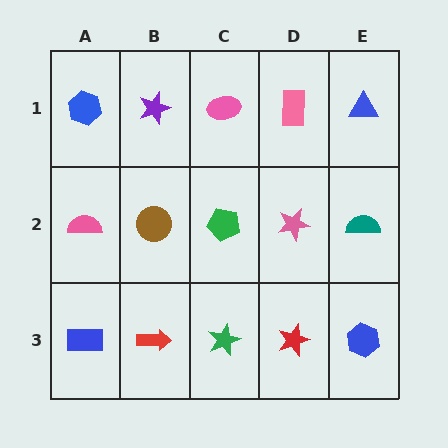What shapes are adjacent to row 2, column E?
A blue triangle (row 1, column E), a blue hexagon (row 3, column E), a pink star (row 2, column D).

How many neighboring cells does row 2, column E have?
3.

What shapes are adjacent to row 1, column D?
A pink star (row 2, column D), a pink ellipse (row 1, column C), a blue triangle (row 1, column E).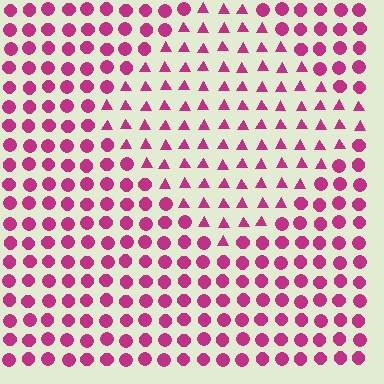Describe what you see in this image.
The image is filled with small magenta elements arranged in a uniform grid. A diamond-shaped region contains triangles, while the surrounding area contains circles. The boundary is defined purely by the change in element shape.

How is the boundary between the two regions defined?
The boundary is defined by a change in element shape: triangles inside vs. circles outside. All elements share the same color and spacing.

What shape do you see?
I see a diamond.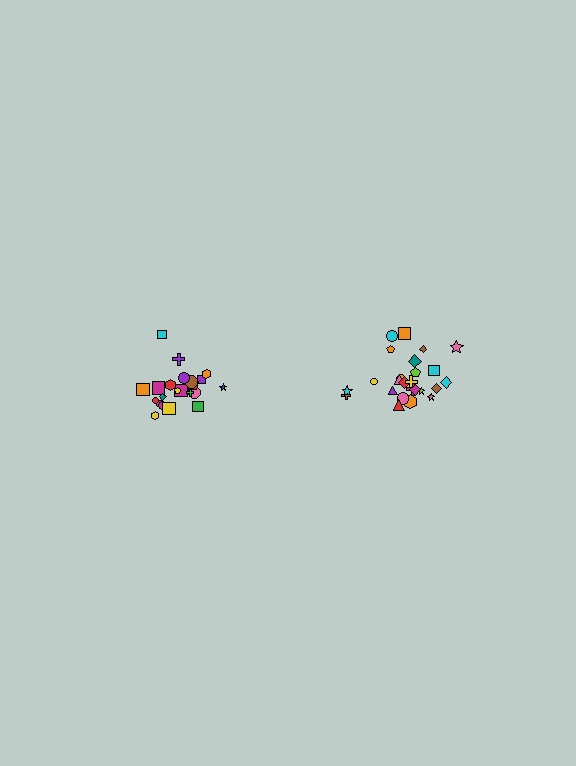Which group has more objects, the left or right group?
The right group.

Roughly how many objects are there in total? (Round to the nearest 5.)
Roughly 45 objects in total.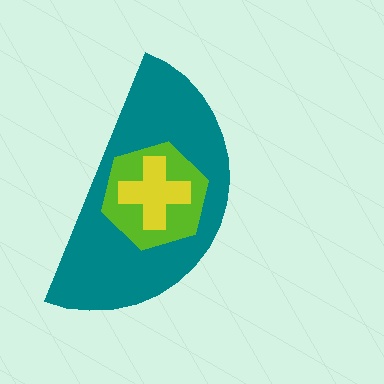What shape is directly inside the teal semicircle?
The lime hexagon.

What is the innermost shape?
The yellow cross.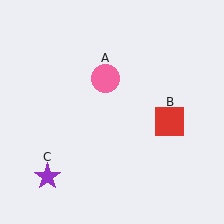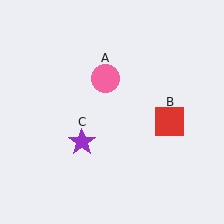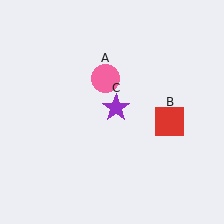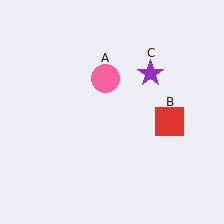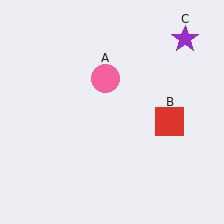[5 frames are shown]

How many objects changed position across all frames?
1 object changed position: purple star (object C).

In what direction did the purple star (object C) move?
The purple star (object C) moved up and to the right.